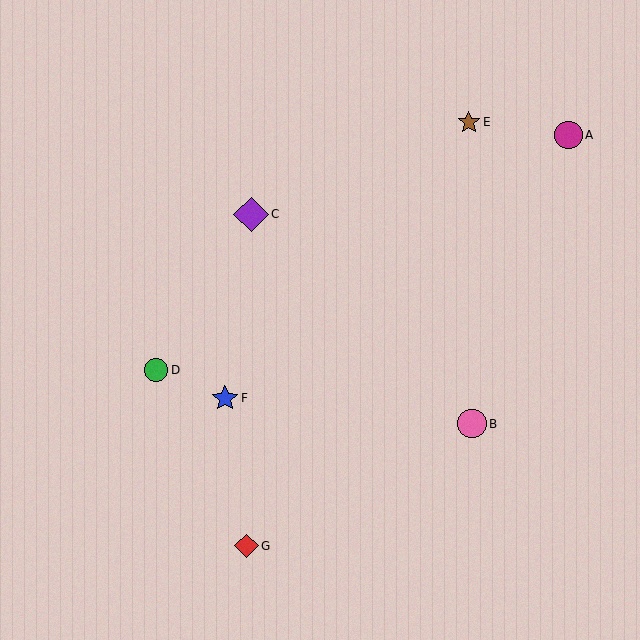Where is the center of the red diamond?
The center of the red diamond is at (247, 546).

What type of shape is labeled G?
Shape G is a red diamond.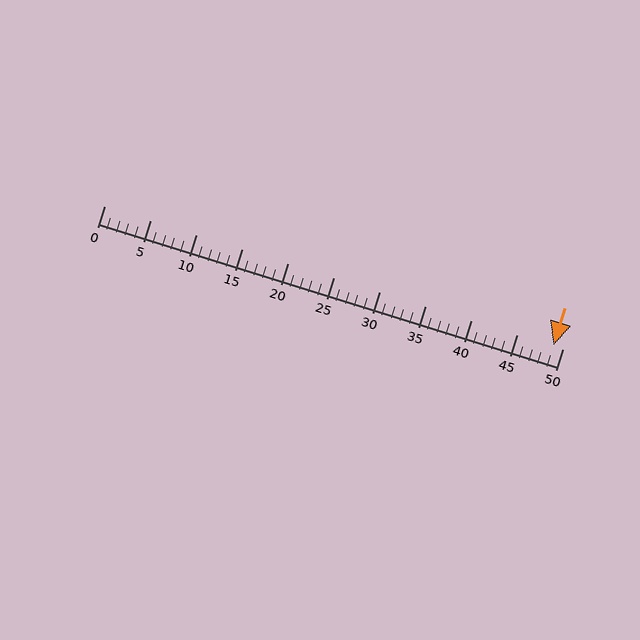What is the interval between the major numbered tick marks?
The major tick marks are spaced 5 units apart.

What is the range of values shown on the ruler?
The ruler shows values from 0 to 50.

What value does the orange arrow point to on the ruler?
The orange arrow points to approximately 49.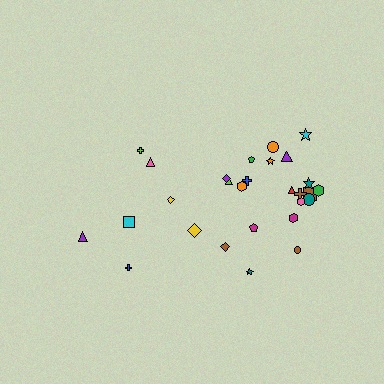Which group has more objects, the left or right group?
The right group.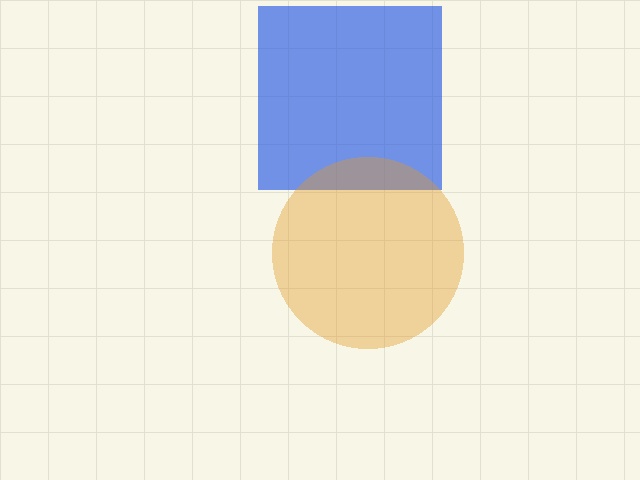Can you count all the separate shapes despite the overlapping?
Yes, there are 2 separate shapes.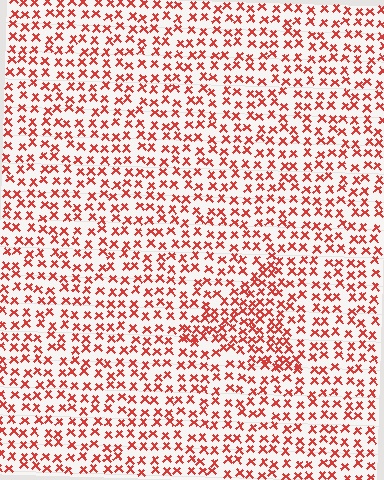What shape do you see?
I see a triangle.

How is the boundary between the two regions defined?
The boundary is defined by a change in element density (approximately 1.7x ratio). All elements are the same color, size, and shape.